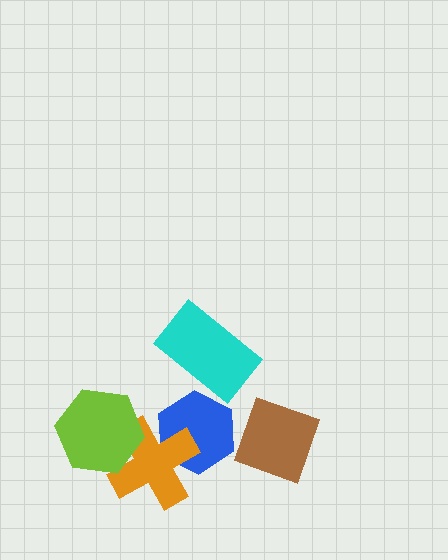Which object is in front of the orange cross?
The lime hexagon is in front of the orange cross.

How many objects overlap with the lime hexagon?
1 object overlaps with the lime hexagon.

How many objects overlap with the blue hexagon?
1 object overlaps with the blue hexagon.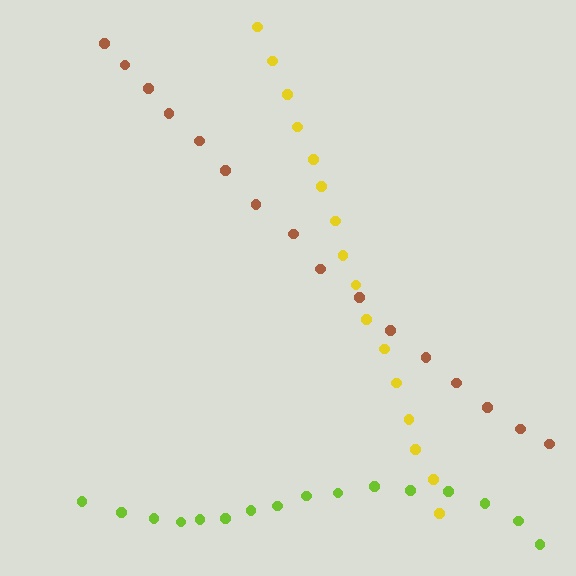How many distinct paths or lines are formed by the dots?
There are 3 distinct paths.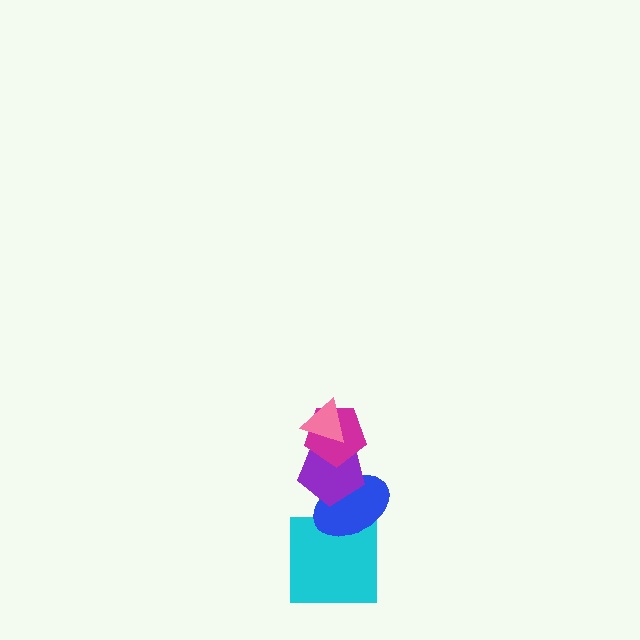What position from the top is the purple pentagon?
The purple pentagon is 3rd from the top.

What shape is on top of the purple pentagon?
The magenta pentagon is on top of the purple pentagon.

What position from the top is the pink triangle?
The pink triangle is 1st from the top.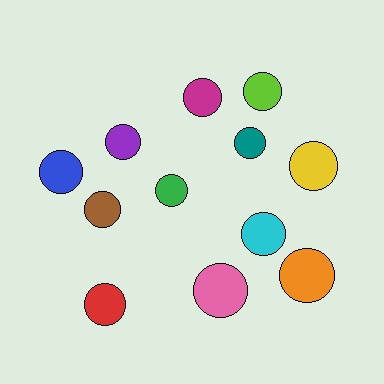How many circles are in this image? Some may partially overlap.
There are 12 circles.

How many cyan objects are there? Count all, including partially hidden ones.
There is 1 cyan object.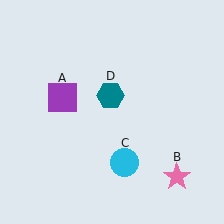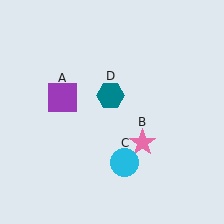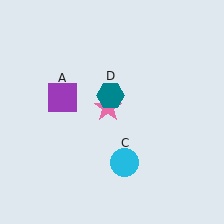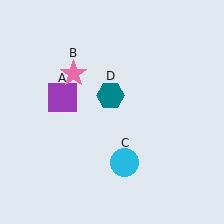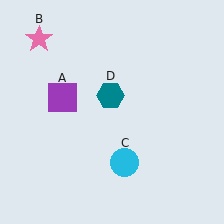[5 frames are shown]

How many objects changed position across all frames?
1 object changed position: pink star (object B).